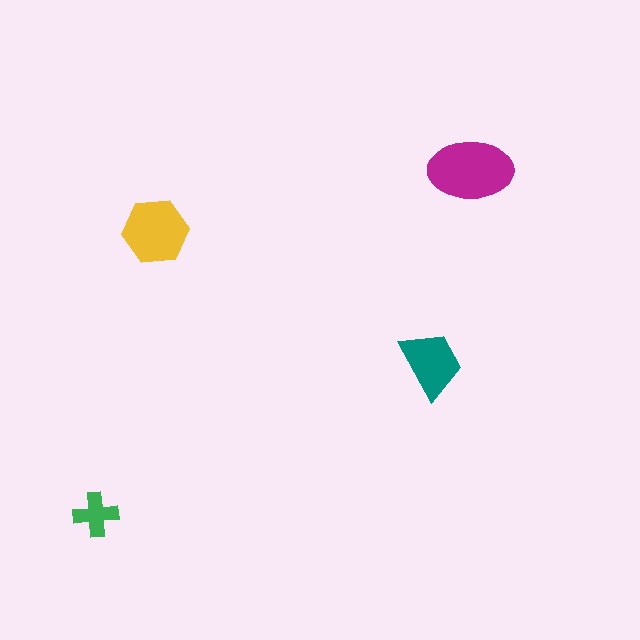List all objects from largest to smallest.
The magenta ellipse, the yellow hexagon, the teal trapezoid, the green cross.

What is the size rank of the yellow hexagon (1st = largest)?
2nd.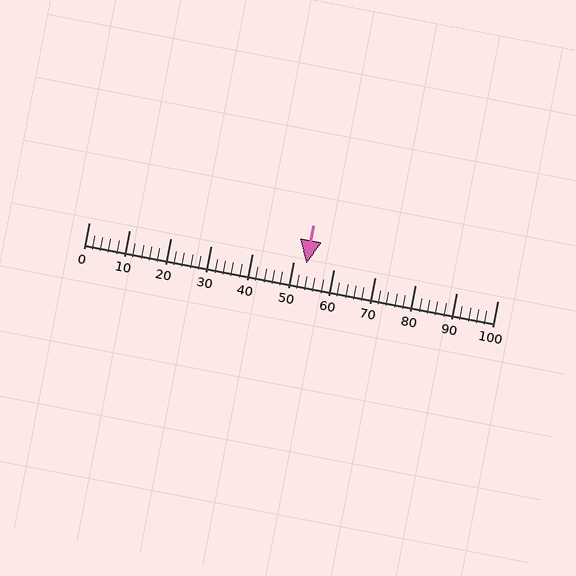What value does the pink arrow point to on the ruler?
The pink arrow points to approximately 53.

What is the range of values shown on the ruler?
The ruler shows values from 0 to 100.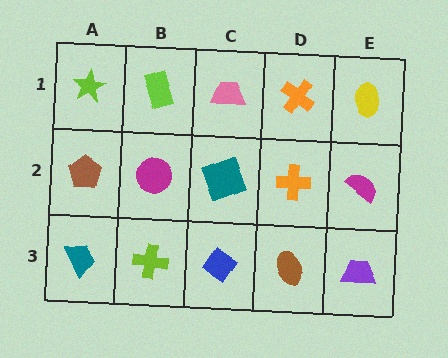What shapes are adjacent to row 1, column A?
A brown pentagon (row 2, column A), a lime rectangle (row 1, column B).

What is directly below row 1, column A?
A brown pentagon.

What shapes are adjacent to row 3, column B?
A magenta circle (row 2, column B), a teal trapezoid (row 3, column A), a blue diamond (row 3, column C).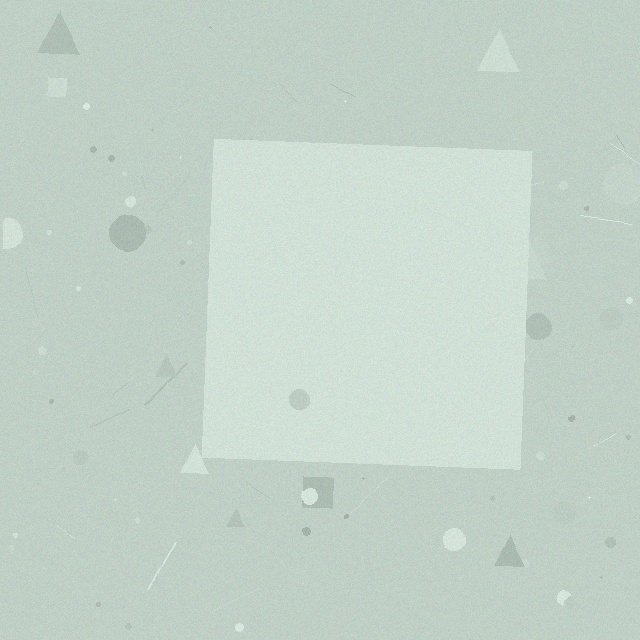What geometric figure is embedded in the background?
A square is embedded in the background.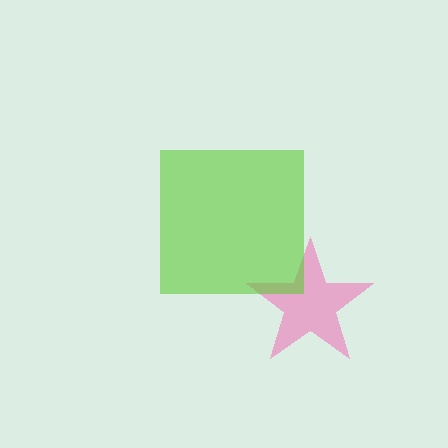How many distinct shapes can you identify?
There are 2 distinct shapes: a pink star, a lime square.